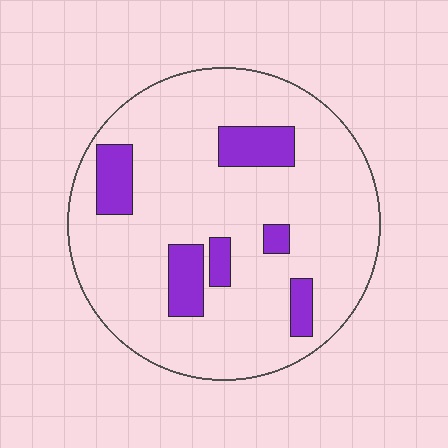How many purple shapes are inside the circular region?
6.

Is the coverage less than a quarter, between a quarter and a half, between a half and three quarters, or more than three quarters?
Less than a quarter.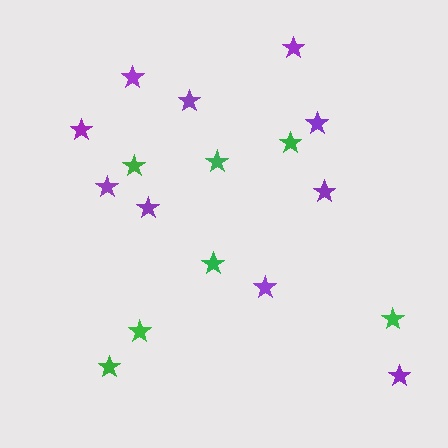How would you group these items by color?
There are 2 groups: one group of purple stars (10) and one group of green stars (7).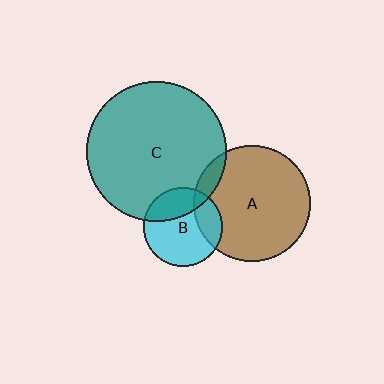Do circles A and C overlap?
Yes.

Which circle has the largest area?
Circle C (teal).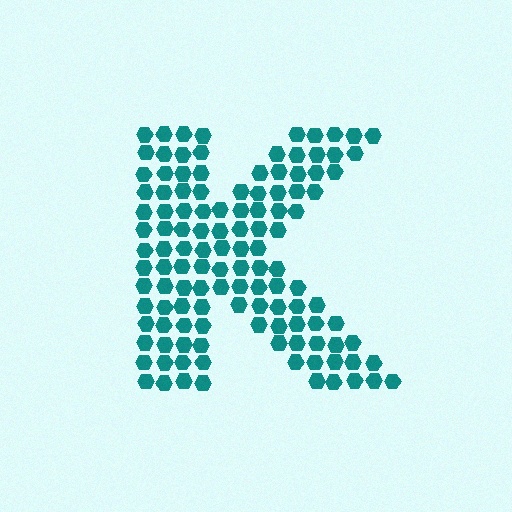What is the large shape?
The large shape is the letter K.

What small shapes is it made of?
It is made of small hexagons.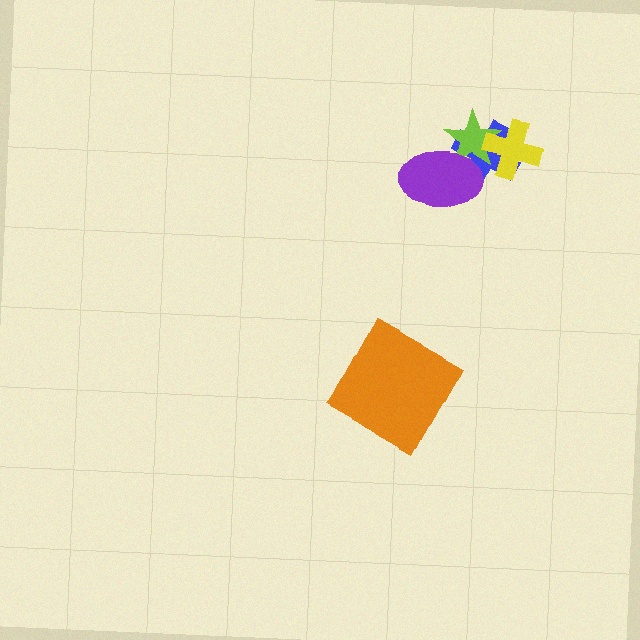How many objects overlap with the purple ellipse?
2 objects overlap with the purple ellipse.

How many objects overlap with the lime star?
3 objects overlap with the lime star.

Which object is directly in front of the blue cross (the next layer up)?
The lime star is directly in front of the blue cross.